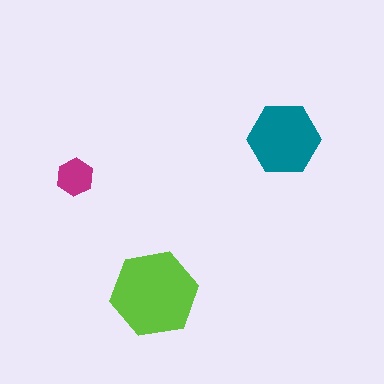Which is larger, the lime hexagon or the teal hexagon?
The lime one.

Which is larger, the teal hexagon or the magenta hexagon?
The teal one.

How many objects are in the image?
There are 3 objects in the image.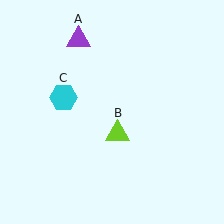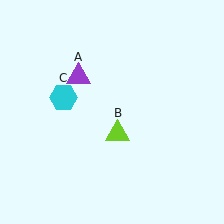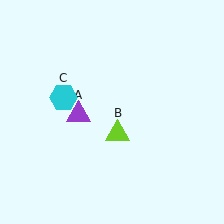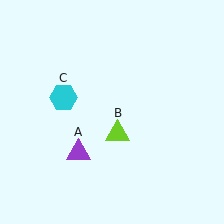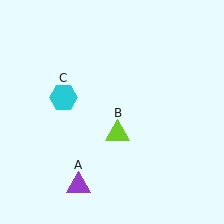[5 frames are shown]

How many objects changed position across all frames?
1 object changed position: purple triangle (object A).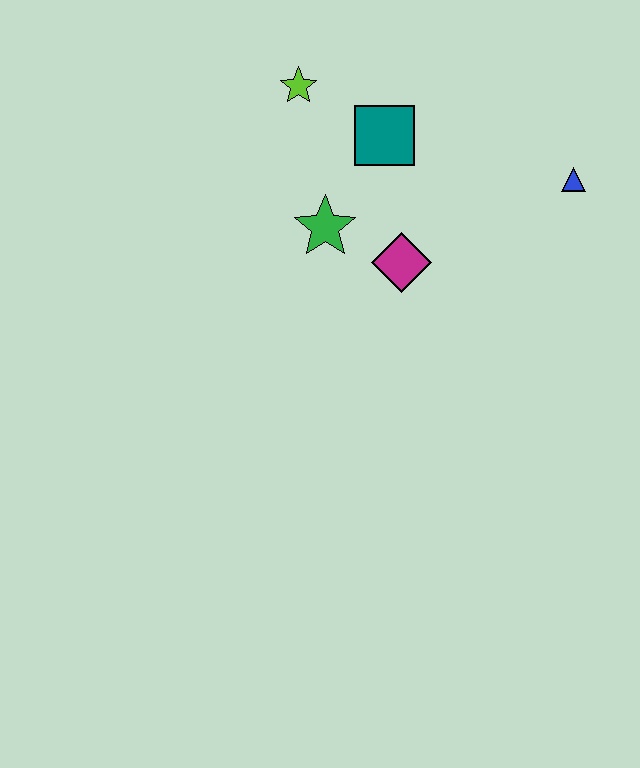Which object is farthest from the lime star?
The blue triangle is farthest from the lime star.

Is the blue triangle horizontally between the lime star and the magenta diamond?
No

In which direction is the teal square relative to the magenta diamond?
The teal square is above the magenta diamond.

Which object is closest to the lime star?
The teal square is closest to the lime star.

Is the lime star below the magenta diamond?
No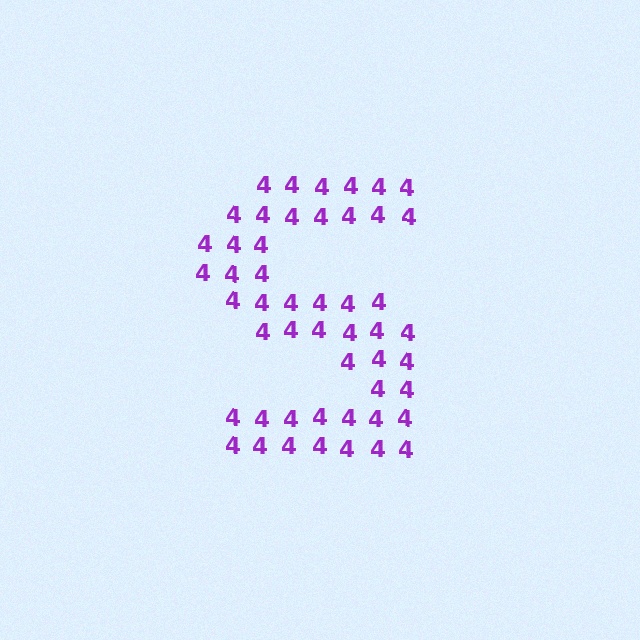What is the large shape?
The large shape is the letter S.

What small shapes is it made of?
It is made of small digit 4's.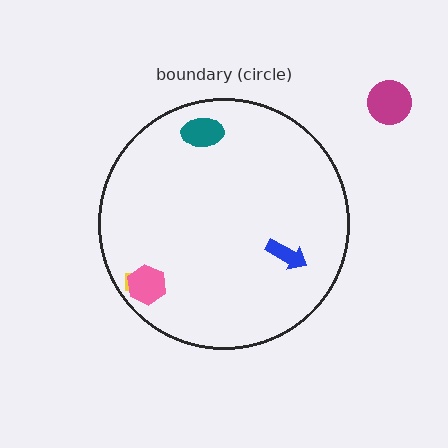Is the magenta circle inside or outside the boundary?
Outside.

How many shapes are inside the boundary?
4 inside, 1 outside.